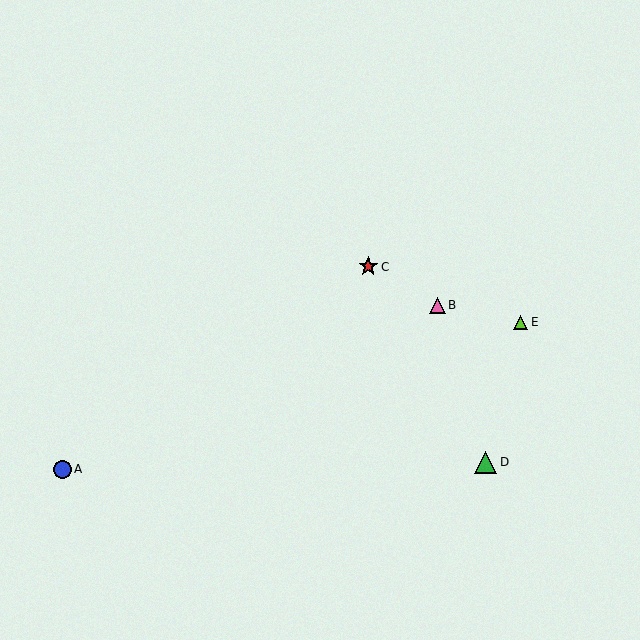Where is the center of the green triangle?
The center of the green triangle is at (486, 462).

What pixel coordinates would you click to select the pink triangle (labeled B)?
Click at (437, 305) to select the pink triangle B.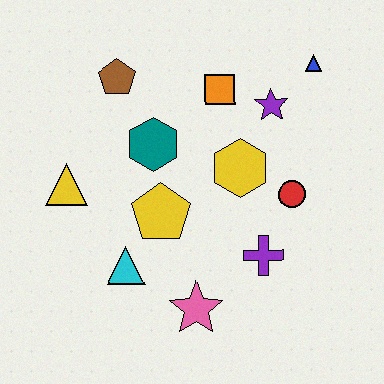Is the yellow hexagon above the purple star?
No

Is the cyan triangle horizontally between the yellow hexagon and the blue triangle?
No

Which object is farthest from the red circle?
The yellow triangle is farthest from the red circle.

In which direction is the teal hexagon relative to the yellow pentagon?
The teal hexagon is above the yellow pentagon.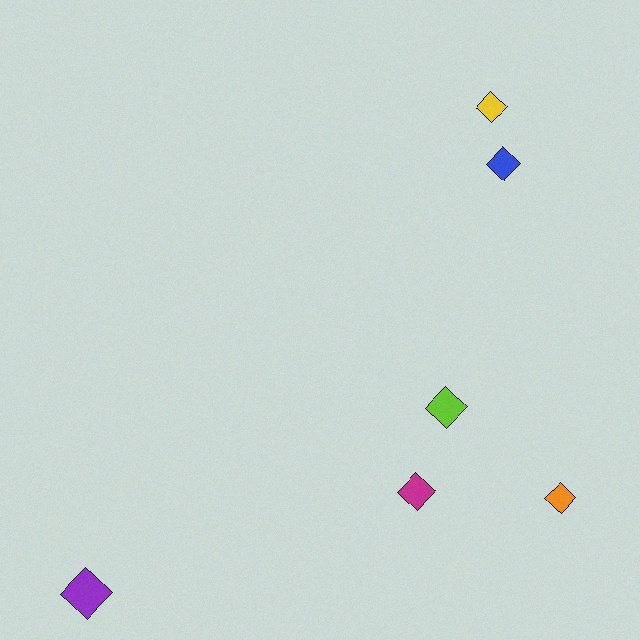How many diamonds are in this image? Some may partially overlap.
There are 6 diamonds.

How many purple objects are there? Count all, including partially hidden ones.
There is 1 purple object.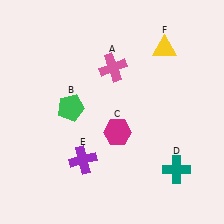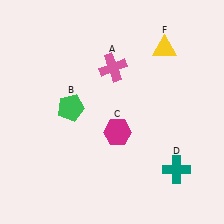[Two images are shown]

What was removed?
The purple cross (E) was removed in Image 2.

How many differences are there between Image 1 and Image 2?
There is 1 difference between the two images.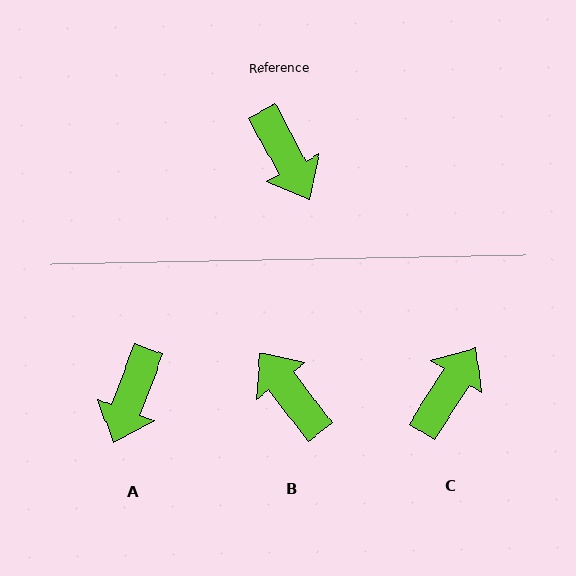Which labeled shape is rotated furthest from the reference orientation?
B, about 171 degrees away.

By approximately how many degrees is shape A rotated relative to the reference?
Approximately 49 degrees clockwise.